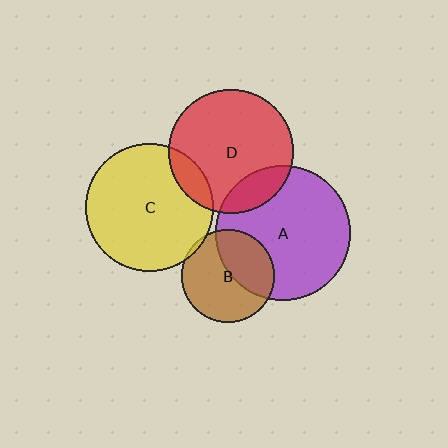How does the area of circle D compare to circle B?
Approximately 1.8 times.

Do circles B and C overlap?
Yes.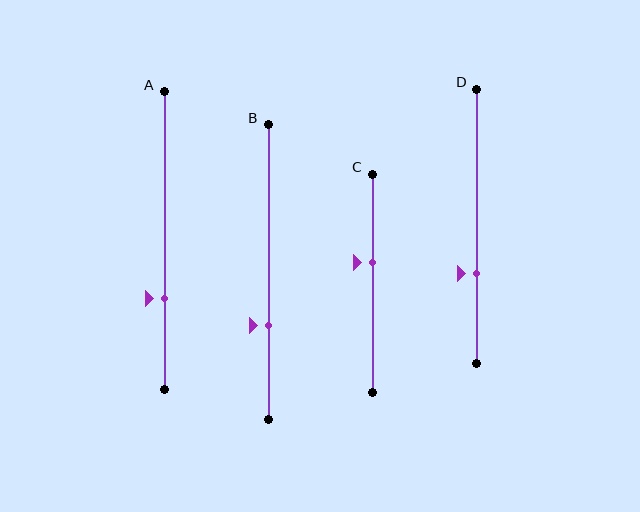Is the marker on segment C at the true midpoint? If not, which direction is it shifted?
No, the marker on segment C is shifted upward by about 9% of the segment length.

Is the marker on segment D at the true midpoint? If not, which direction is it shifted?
No, the marker on segment D is shifted downward by about 17% of the segment length.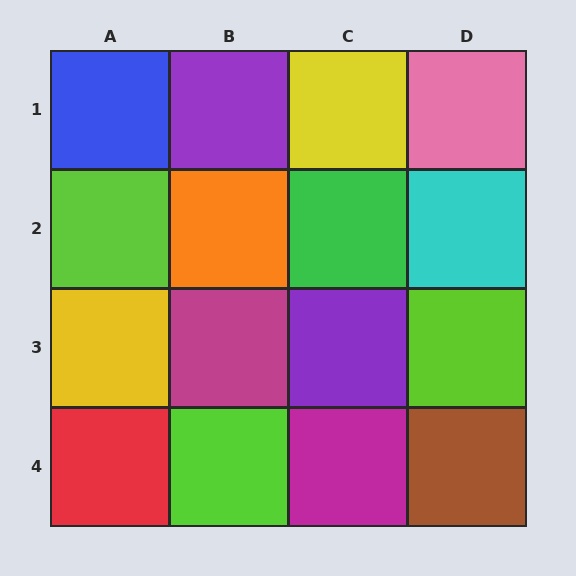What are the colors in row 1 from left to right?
Blue, purple, yellow, pink.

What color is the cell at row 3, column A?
Yellow.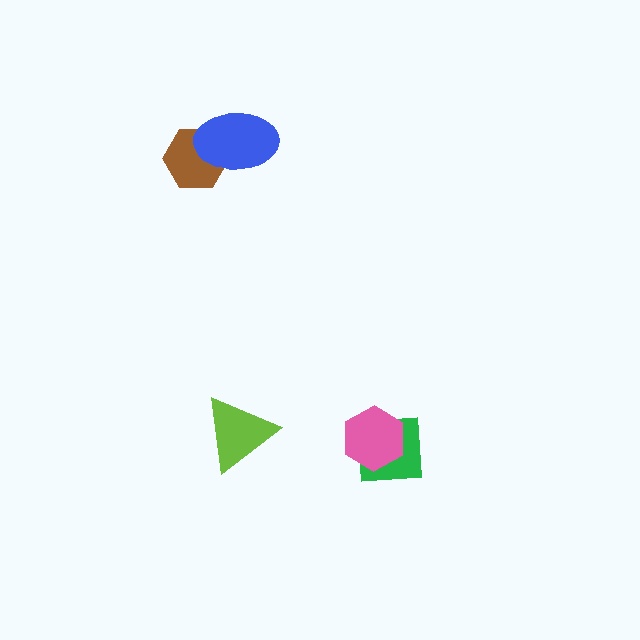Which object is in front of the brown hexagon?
The blue ellipse is in front of the brown hexagon.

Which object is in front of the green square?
The pink hexagon is in front of the green square.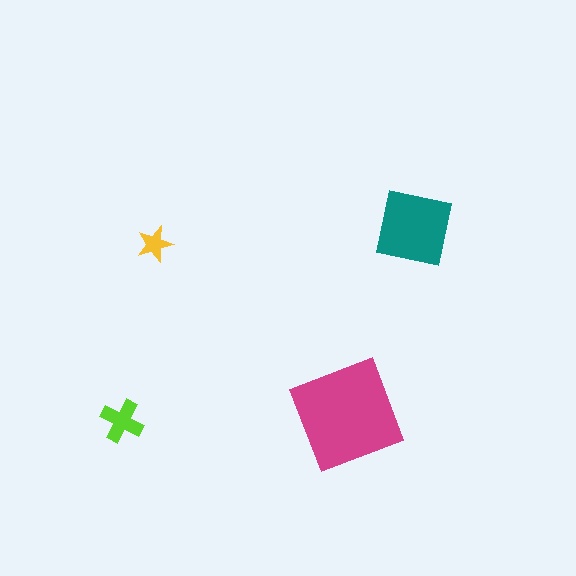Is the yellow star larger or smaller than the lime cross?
Smaller.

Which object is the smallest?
The yellow star.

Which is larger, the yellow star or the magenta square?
The magenta square.